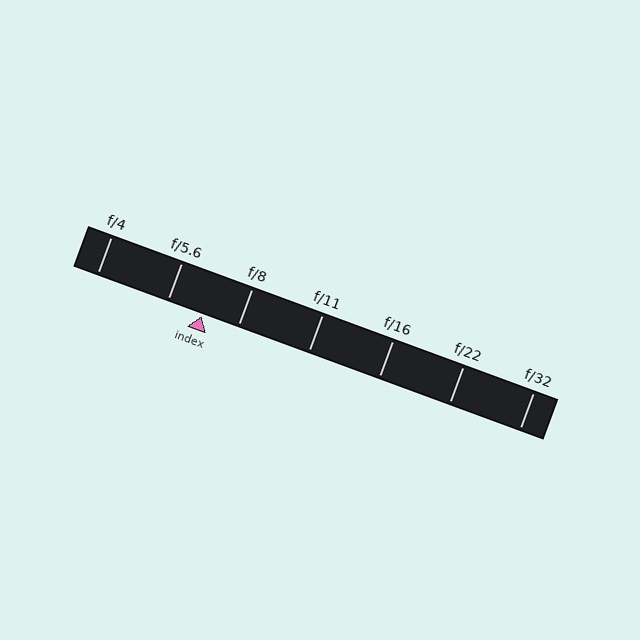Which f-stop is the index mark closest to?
The index mark is closest to f/5.6.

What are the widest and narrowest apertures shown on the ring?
The widest aperture shown is f/4 and the narrowest is f/32.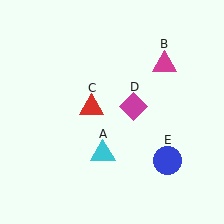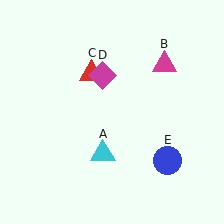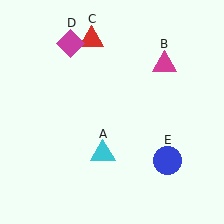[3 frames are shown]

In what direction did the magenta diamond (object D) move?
The magenta diamond (object D) moved up and to the left.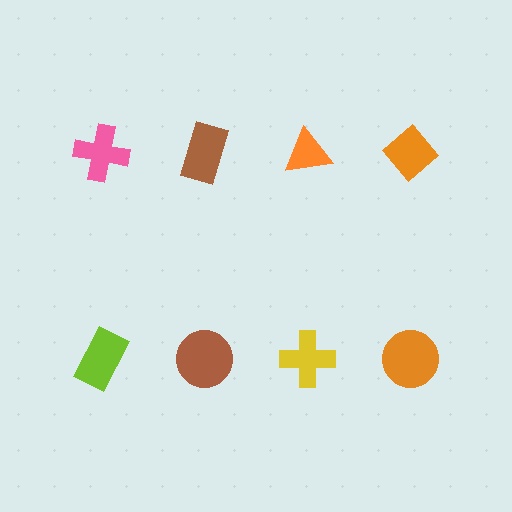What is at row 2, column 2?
A brown circle.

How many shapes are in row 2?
4 shapes.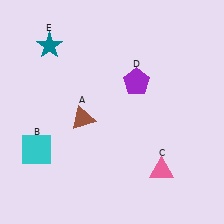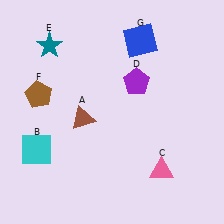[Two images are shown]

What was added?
A brown pentagon (F), a blue square (G) were added in Image 2.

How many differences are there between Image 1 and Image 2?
There are 2 differences between the two images.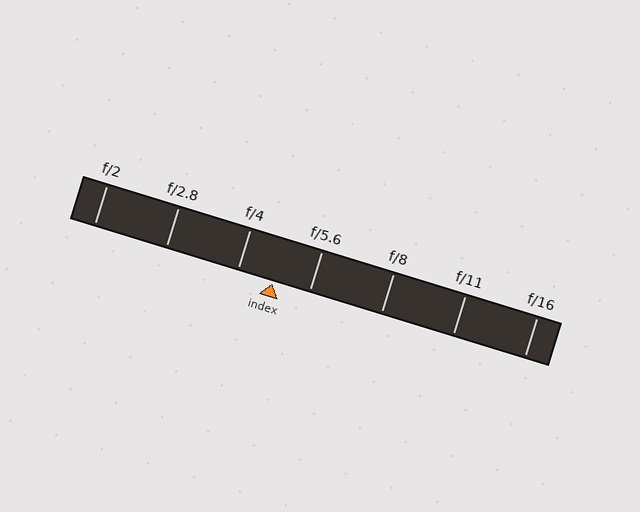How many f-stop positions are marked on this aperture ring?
There are 7 f-stop positions marked.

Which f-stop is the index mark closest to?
The index mark is closest to f/5.6.